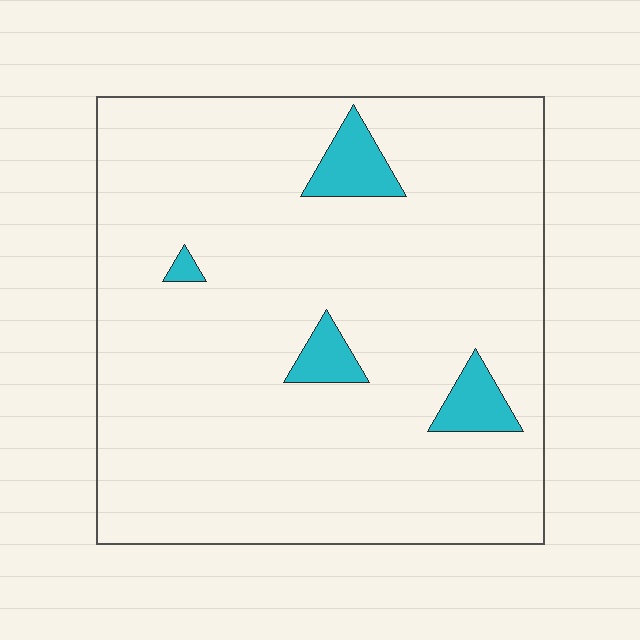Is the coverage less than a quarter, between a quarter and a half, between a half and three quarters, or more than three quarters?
Less than a quarter.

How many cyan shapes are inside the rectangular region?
4.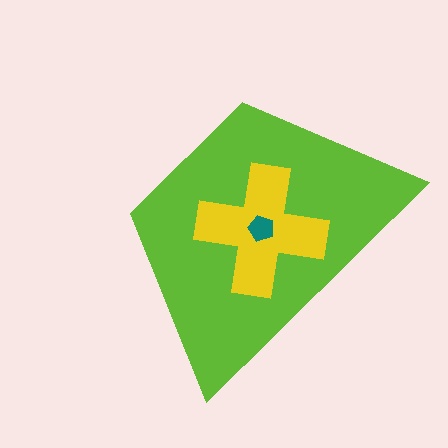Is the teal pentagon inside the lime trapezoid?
Yes.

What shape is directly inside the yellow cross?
The teal pentagon.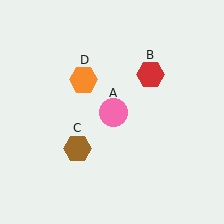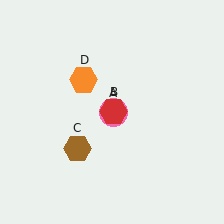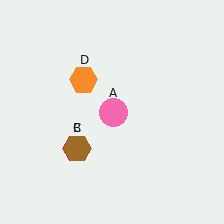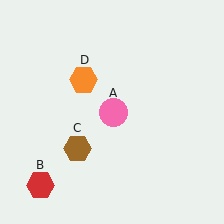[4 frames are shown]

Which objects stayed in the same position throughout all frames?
Pink circle (object A) and brown hexagon (object C) and orange hexagon (object D) remained stationary.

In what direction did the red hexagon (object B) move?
The red hexagon (object B) moved down and to the left.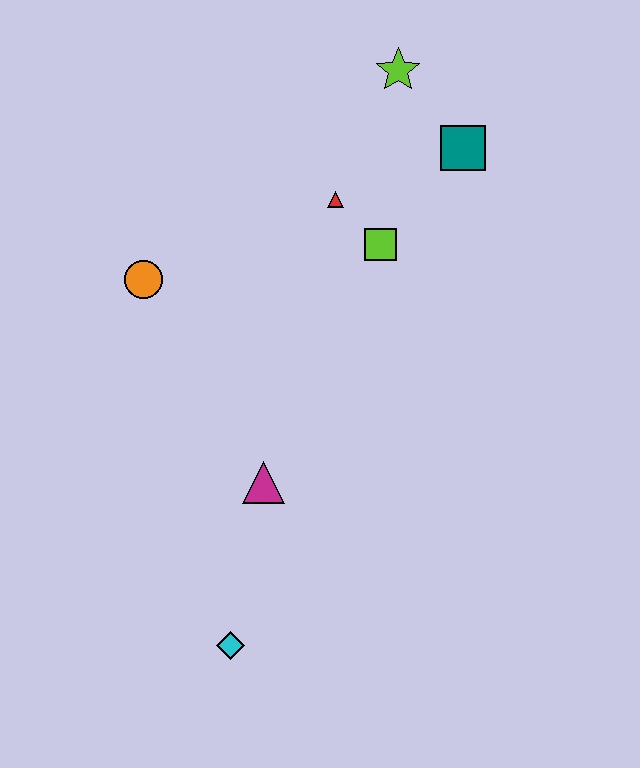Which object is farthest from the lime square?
The cyan diamond is farthest from the lime square.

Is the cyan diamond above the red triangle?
No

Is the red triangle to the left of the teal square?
Yes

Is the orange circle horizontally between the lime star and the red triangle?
No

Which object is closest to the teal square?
The lime star is closest to the teal square.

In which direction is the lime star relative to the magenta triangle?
The lime star is above the magenta triangle.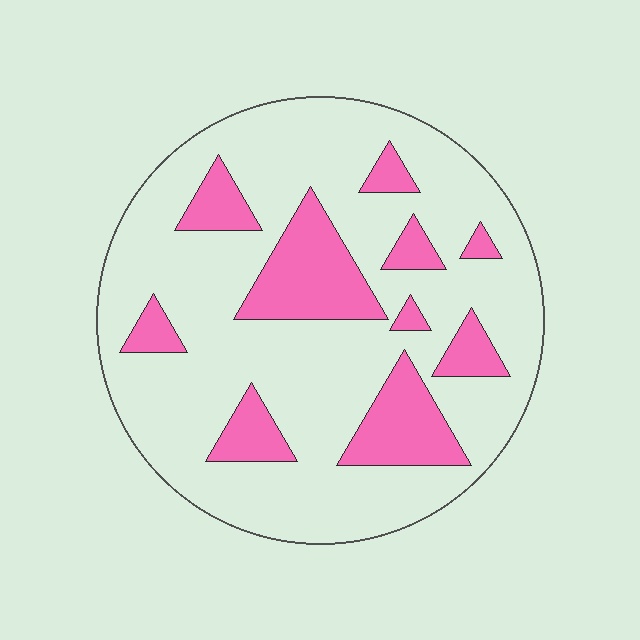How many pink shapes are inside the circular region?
10.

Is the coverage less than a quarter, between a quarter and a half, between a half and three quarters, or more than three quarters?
Less than a quarter.